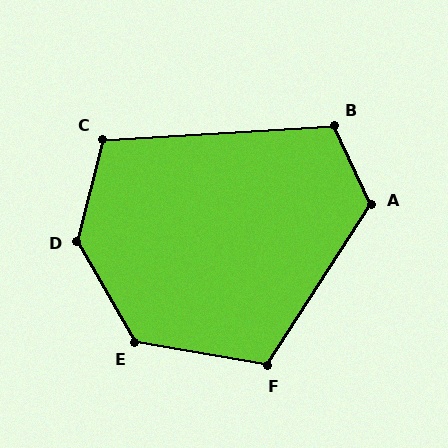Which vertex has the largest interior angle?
D, at approximately 136 degrees.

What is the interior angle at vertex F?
Approximately 113 degrees (obtuse).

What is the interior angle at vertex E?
Approximately 130 degrees (obtuse).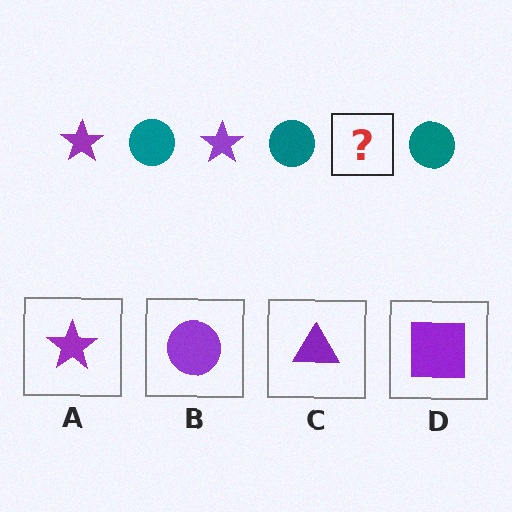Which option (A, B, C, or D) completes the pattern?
A.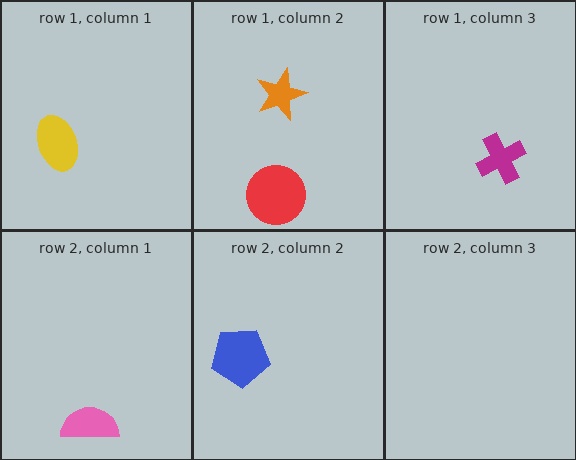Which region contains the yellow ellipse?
The row 1, column 1 region.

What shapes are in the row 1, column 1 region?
The yellow ellipse.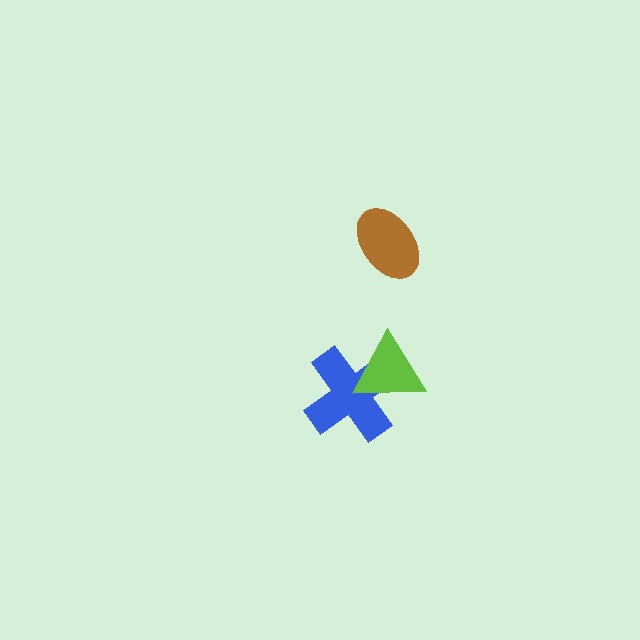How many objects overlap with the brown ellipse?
0 objects overlap with the brown ellipse.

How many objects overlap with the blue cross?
1 object overlaps with the blue cross.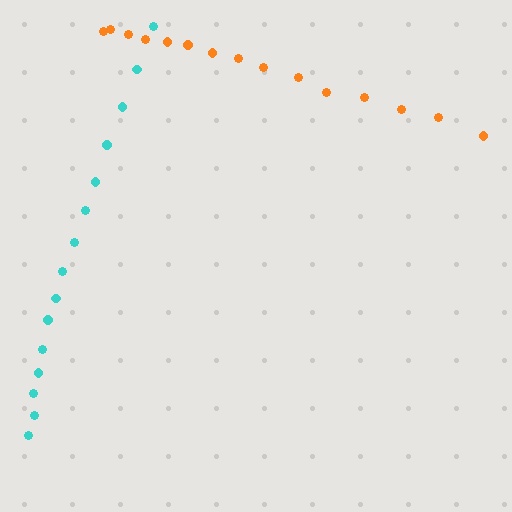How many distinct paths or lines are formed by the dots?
There are 2 distinct paths.